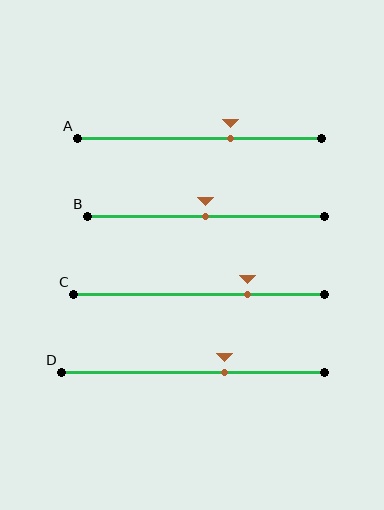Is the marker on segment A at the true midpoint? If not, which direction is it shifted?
No, the marker on segment A is shifted to the right by about 13% of the segment length.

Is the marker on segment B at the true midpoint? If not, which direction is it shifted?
Yes, the marker on segment B is at the true midpoint.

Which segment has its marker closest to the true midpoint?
Segment B has its marker closest to the true midpoint.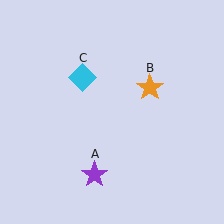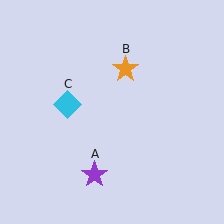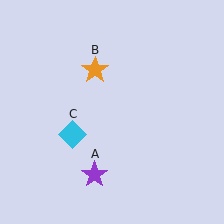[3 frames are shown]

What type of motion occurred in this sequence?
The orange star (object B), cyan diamond (object C) rotated counterclockwise around the center of the scene.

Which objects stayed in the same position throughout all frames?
Purple star (object A) remained stationary.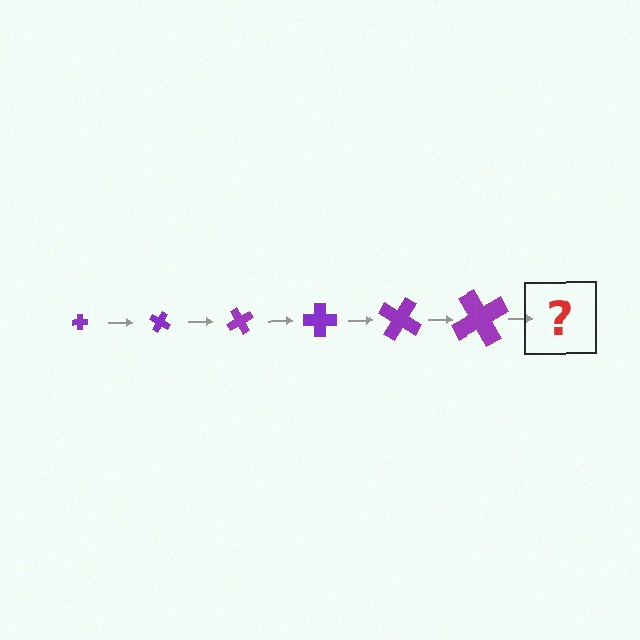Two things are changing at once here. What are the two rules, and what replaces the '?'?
The two rules are that the cross grows larger each step and it rotates 30 degrees each step. The '?' should be a cross, larger than the previous one and rotated 180 degrees from the start.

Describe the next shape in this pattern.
It should be a cross, larger than the previous one and rotated 180 degrees from the start.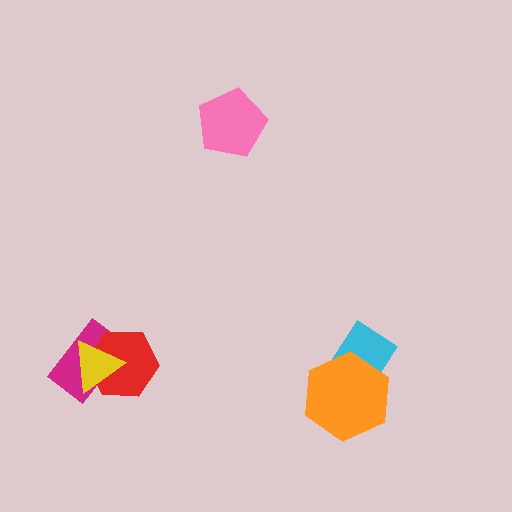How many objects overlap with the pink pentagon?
0 objects overlap with the pink pentagon.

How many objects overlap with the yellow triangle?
2 objects overlap with the yellow triangle.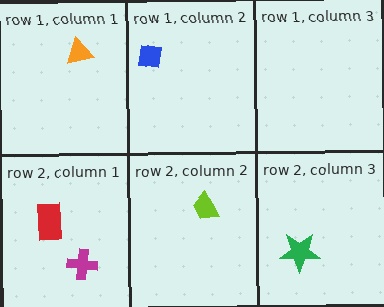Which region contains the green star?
The row 2, column 3 region.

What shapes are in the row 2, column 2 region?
The lime trapezoid.